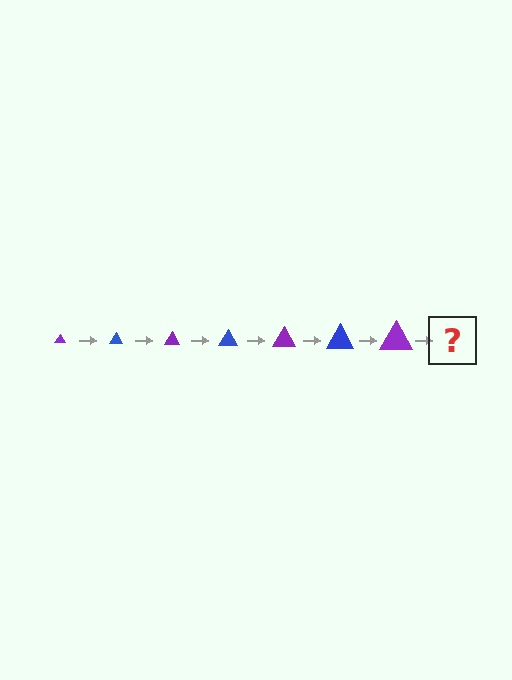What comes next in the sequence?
The next element should be a blue triangle, larger than the previous one.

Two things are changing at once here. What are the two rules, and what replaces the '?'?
The two rules are that the triangle grows larger each step and the color cycles through purple and blue. The '?' should be a blue triangle, larger than the previous one.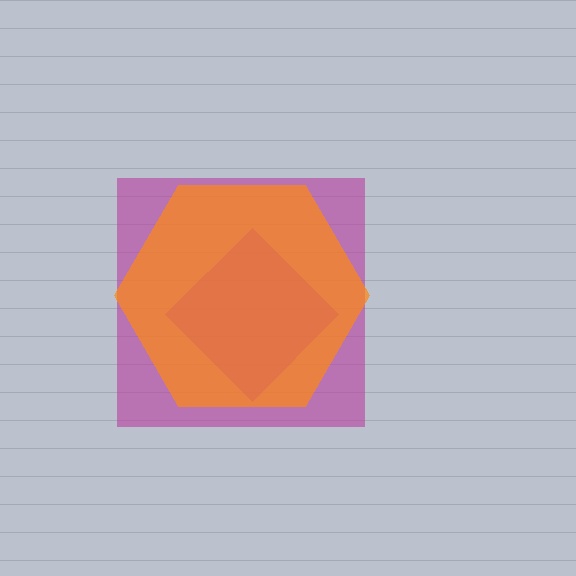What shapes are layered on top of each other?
The layered shapes are: a magenta square, a purple diamond, an orange hexagon.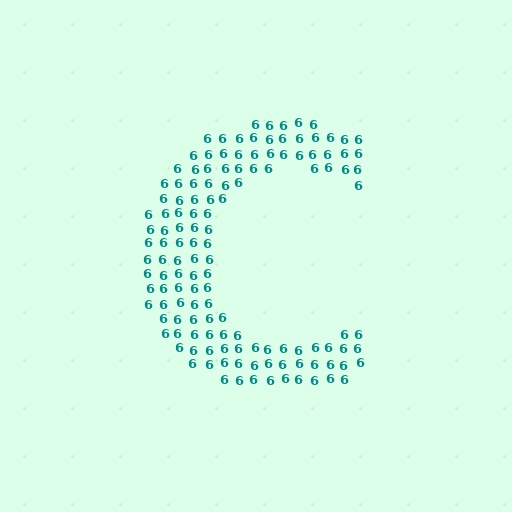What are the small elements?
The small elements are digit 6's.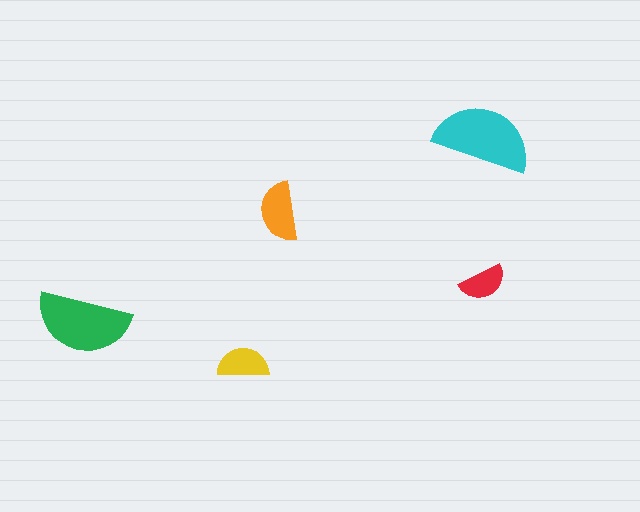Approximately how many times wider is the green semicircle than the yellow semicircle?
About 2 times wider.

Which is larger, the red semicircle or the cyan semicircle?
The cyan one.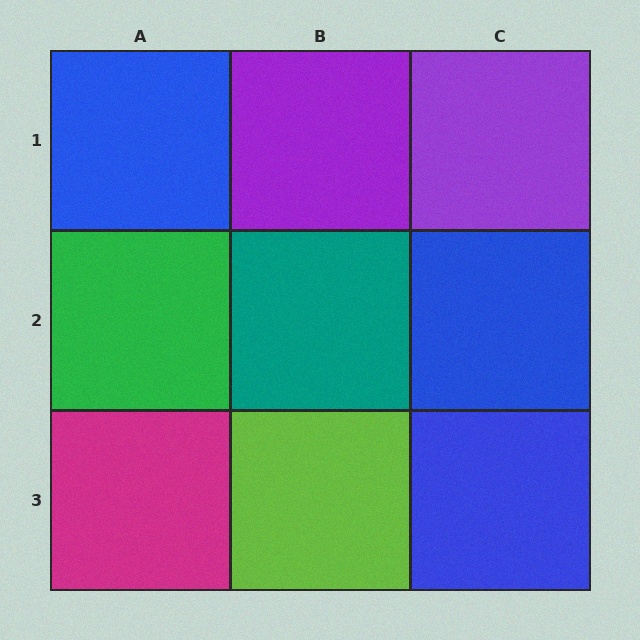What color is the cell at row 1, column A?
Blue.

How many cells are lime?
1 cell is lime.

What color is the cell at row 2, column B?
Teal.